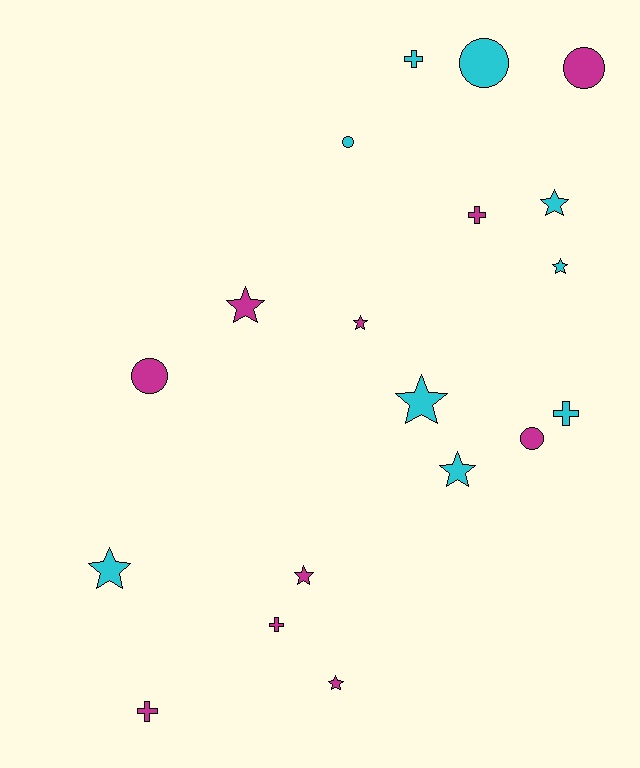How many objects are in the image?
There are 19 objects.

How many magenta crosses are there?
There are 3 magenta crosses.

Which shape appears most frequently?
Star, with 9 objects.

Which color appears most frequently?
Magenta, with 10 objects.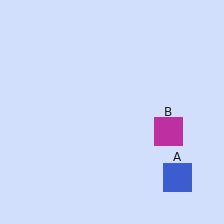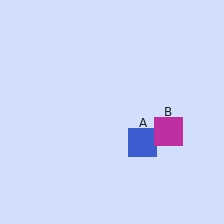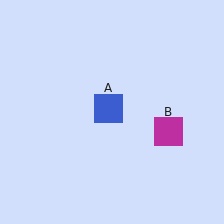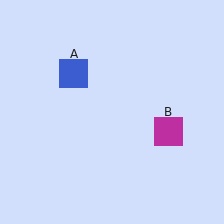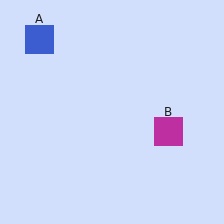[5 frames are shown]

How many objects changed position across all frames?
1 object changed position: blue square (object A).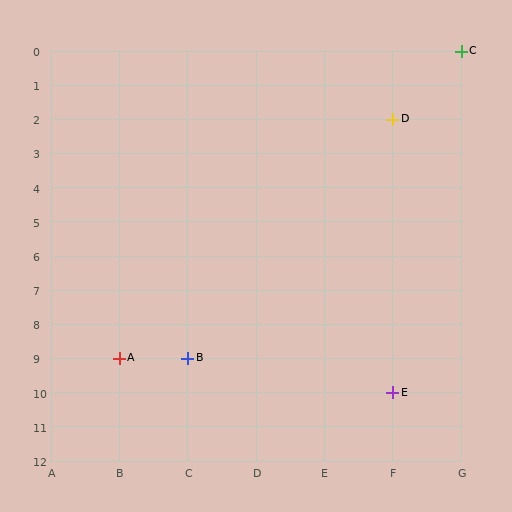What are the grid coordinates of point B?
Point B is at grid coordinates (C, 9).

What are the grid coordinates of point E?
Point E is at grid coordinates (F, 10).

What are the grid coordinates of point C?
Point C is at grid coordinates (G, 0).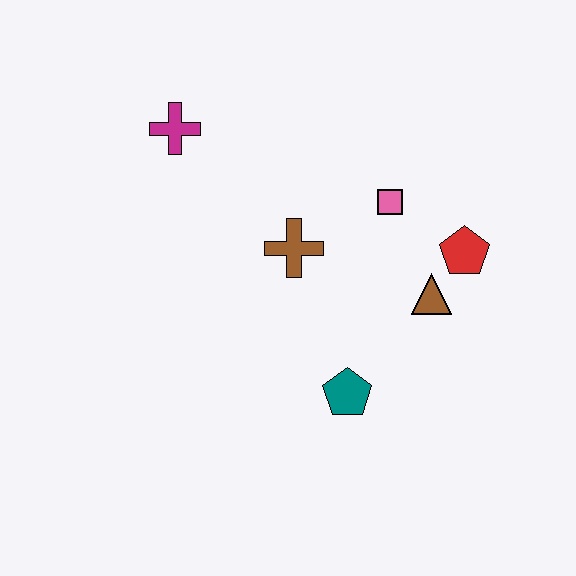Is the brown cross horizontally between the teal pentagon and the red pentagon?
No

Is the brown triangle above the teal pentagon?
Yes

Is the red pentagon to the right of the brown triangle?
Yes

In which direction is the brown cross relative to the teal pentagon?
The brown cross is above the teal pentagon.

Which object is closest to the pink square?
The red pentagon is closest to the pink square.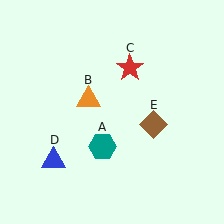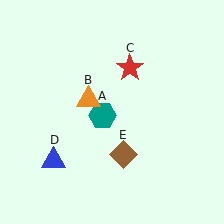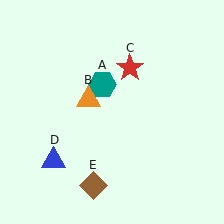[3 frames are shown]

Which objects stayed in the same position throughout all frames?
Orange triangle (object B) and red star (object C) and blue triangle (object D) remained stationary.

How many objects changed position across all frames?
2 objects changed position: teal hexagon (object A), brown diamond (object E).